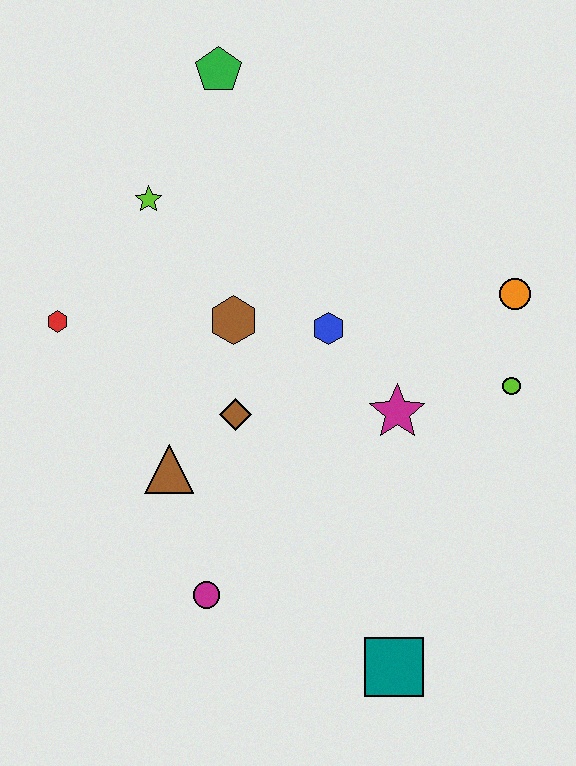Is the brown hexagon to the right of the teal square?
No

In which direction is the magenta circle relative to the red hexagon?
The magenta circle is below the red hexagon.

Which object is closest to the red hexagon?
The lime star is closest to the red hexagon.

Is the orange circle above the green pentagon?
No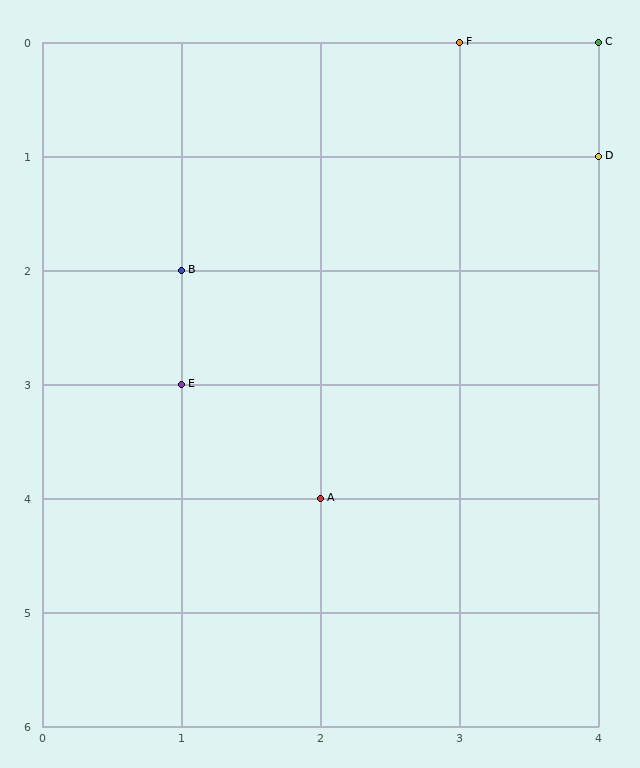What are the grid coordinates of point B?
Point B is at grid coordinates (1, 2).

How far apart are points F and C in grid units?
Points F and C are 1 column apart.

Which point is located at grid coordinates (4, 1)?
Point D is at (4, 1).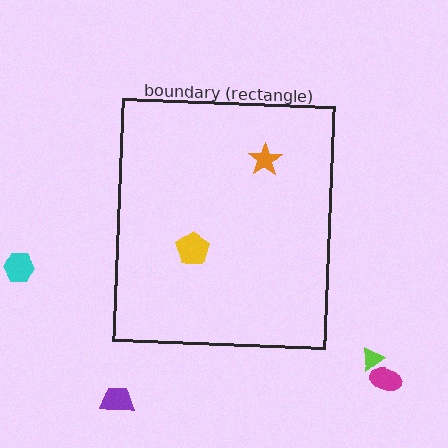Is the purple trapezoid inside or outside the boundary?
Outside.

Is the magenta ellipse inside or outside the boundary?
Outside.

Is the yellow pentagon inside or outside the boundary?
Inside.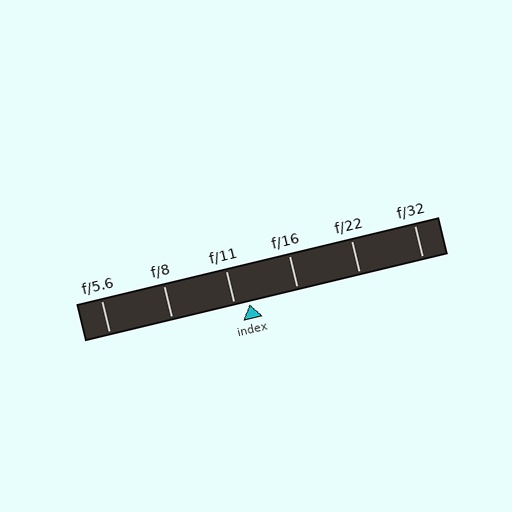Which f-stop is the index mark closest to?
The index mark is closest to f/11.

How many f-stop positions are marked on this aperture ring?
There are 6 f-stop positions marked.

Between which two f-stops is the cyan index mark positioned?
The index mark is between f/11 and f/16.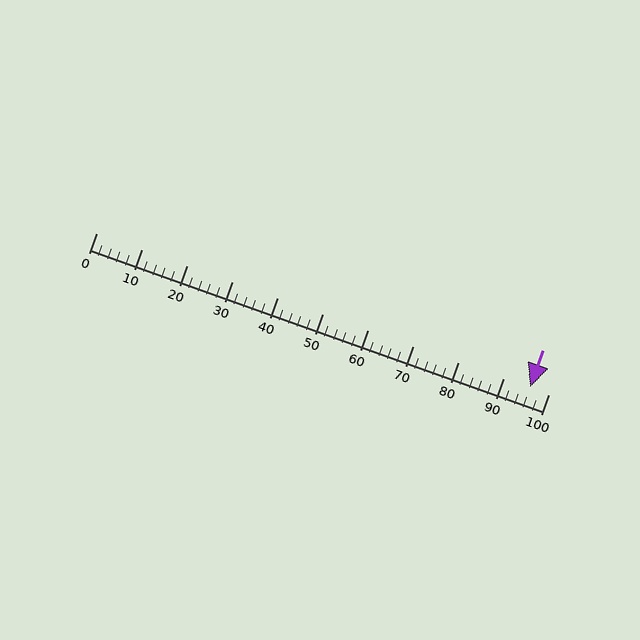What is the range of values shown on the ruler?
The ruler shows values from 0 to 100.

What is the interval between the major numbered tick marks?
The major tick marks are spaced 10 units apart.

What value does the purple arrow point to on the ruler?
The purple arrow points to approximately 96.